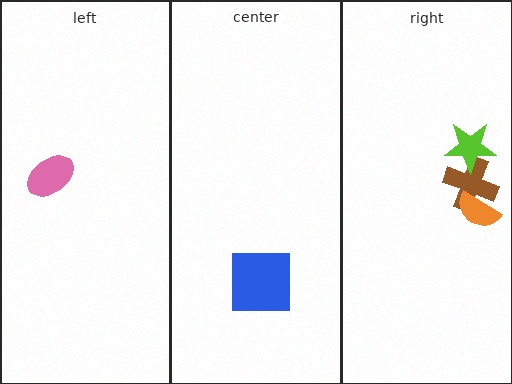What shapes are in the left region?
The pink ellipse.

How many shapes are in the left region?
1.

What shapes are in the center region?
The blue square.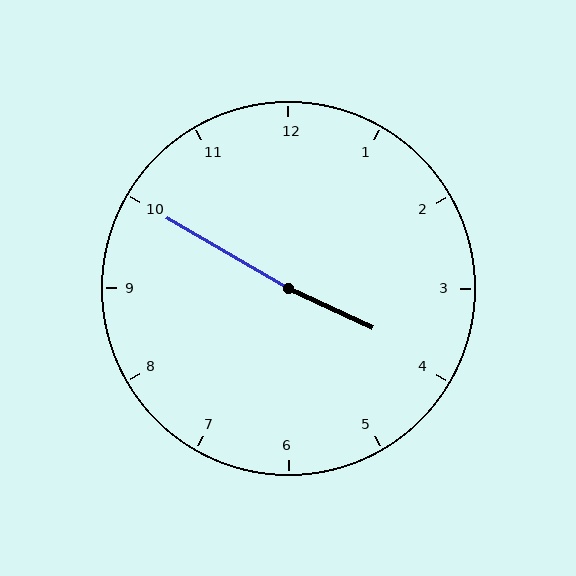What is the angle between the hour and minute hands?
Approximately 175 degrees.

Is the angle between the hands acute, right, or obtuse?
It is obtuse.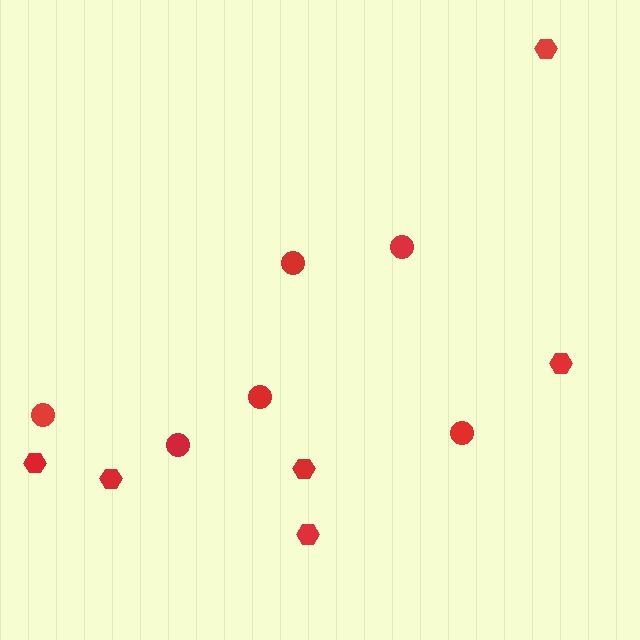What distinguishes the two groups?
There are 2 groups: one group of circles (6) and one group of hexagons (6).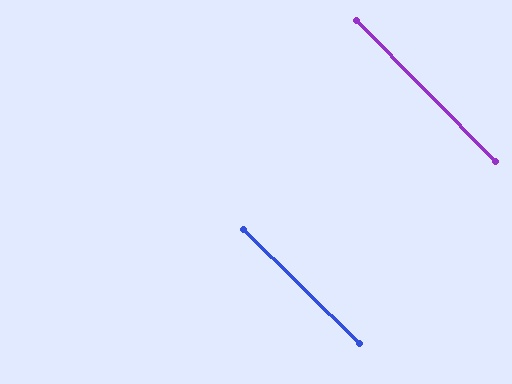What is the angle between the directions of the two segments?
Approximately 1 degree.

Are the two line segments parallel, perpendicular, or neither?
Parallel — their directions differ by only 1.2°.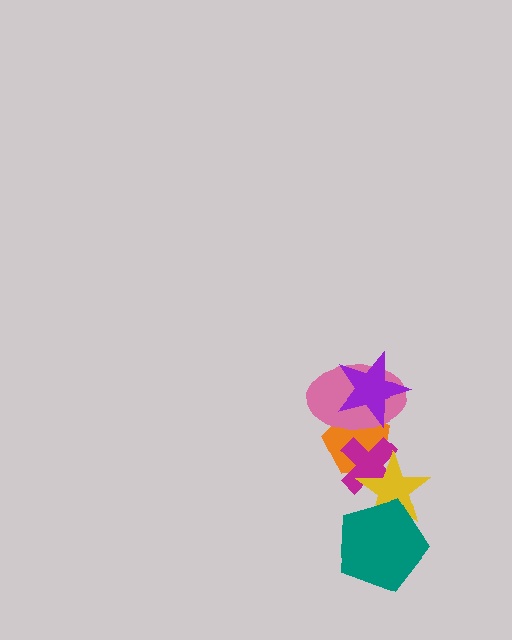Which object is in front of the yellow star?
The teal pentagon is in front of the yellow star.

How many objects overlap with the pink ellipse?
3 objects overlap with the pink ellipse.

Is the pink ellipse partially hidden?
Yes, it is partially covered by another shape.